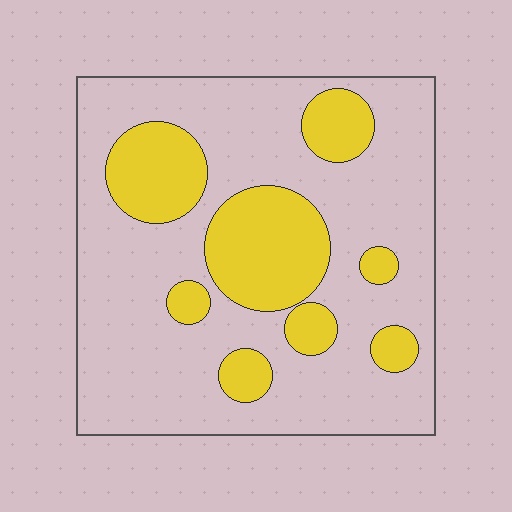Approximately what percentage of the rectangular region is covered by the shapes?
Approximately 25%.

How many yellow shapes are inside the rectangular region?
8.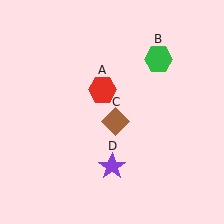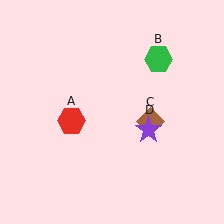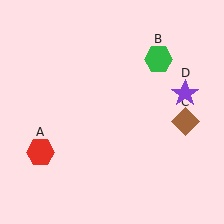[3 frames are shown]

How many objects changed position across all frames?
3 objects changed position: red hexagon (object A), brown diamond (object C), purple star (object D).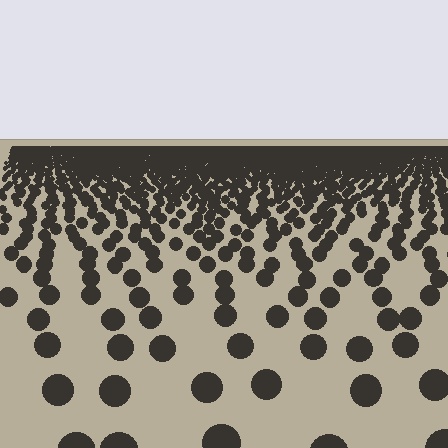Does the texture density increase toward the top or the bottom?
Density increases toward the top.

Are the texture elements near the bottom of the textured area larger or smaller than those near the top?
Larger. Near the bottom, elements are closer to the viewer and appear at a bigger on-screen size.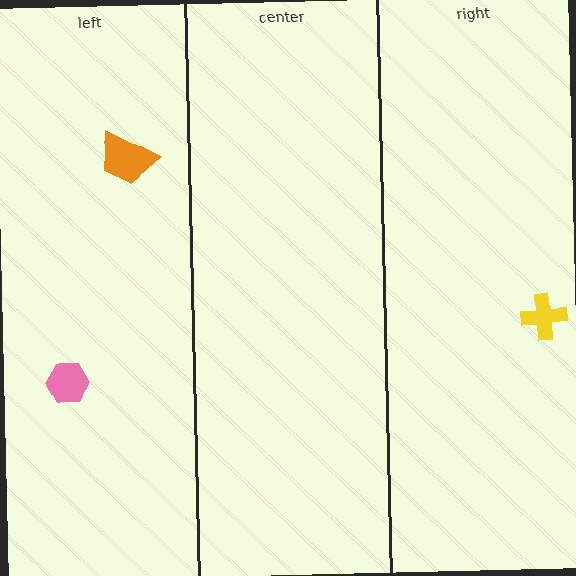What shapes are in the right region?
The yellow cross.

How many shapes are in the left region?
2.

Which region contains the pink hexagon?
The left region.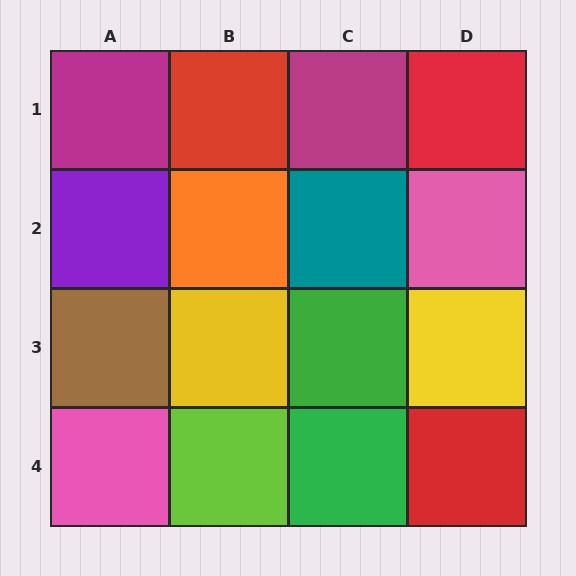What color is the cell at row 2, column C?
Teal.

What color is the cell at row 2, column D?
Pink.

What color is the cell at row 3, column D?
Yellow.